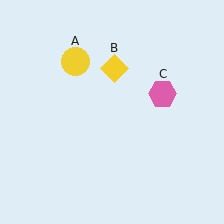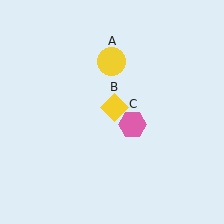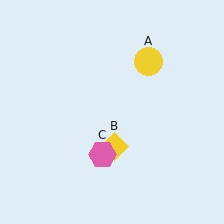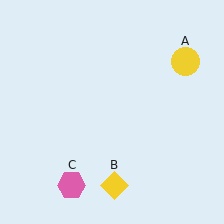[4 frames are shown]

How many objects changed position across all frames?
3 objects changed position: yellow circle (object A), yellow diamond (object B), pink hexagon (object C).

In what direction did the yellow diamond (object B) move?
The yellow diamond (object B) moved down.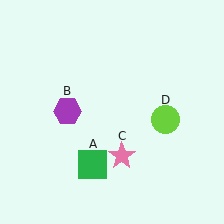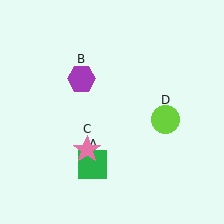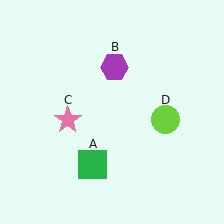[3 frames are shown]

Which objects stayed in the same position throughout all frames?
Green square (object A) and lime circle (object D) remained stationary.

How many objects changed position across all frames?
2 objects changed position: purple hexagon (object B), pink star (object C).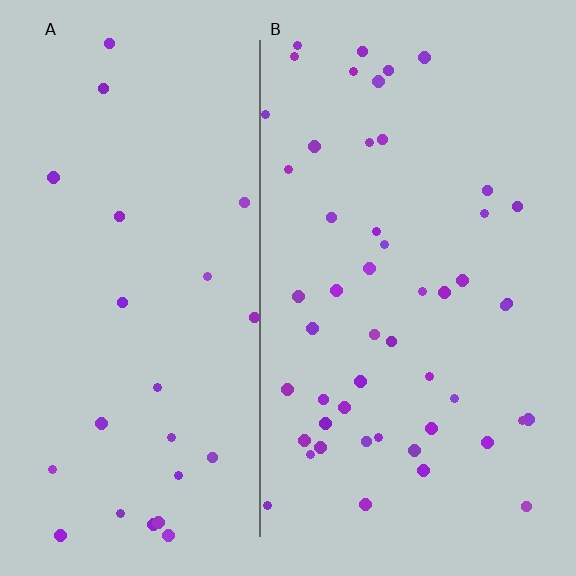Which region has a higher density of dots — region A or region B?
B (the right).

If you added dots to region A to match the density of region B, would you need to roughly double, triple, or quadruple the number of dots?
Approximately double.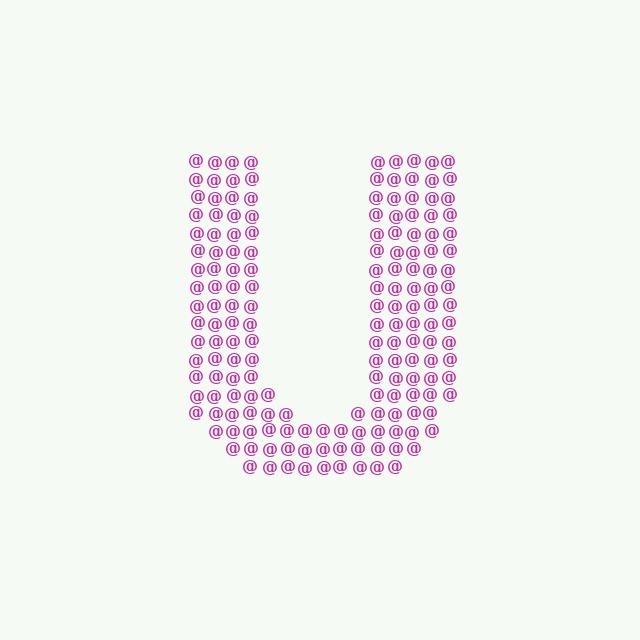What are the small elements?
The small elements are at signs.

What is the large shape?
The large shape is the letter U.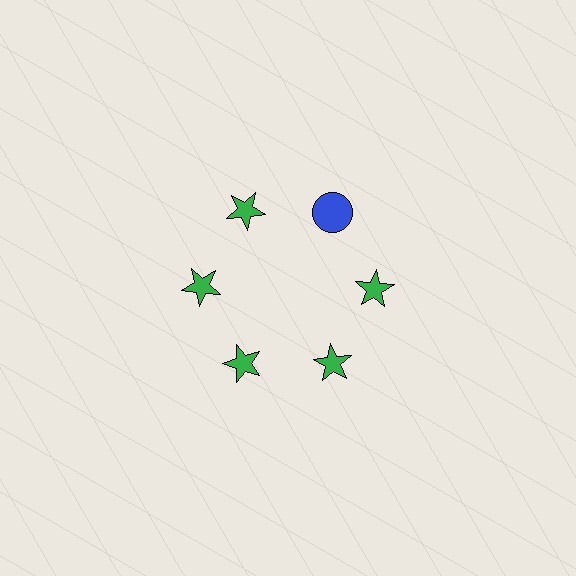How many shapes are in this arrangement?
There are 6 shapes arranged in a ring pattern.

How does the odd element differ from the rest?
It differs in both color (blue instead of green) and shape (circle instead of star).